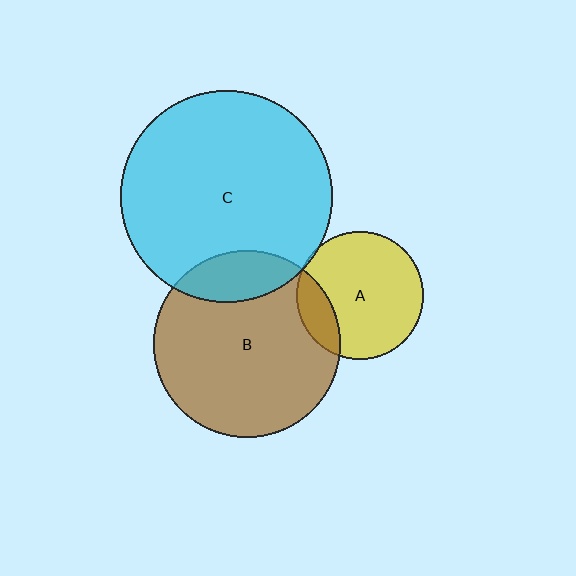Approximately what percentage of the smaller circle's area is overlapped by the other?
Approximately 15%.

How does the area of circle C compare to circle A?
Approximately 2.8 times.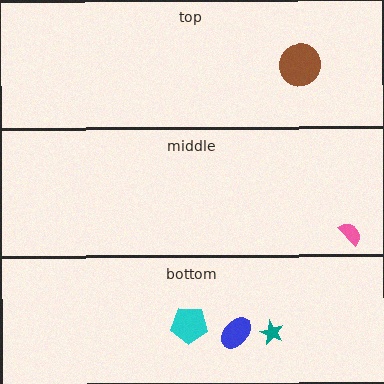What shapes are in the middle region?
The pink semicircle.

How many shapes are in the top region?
1.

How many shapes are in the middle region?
1.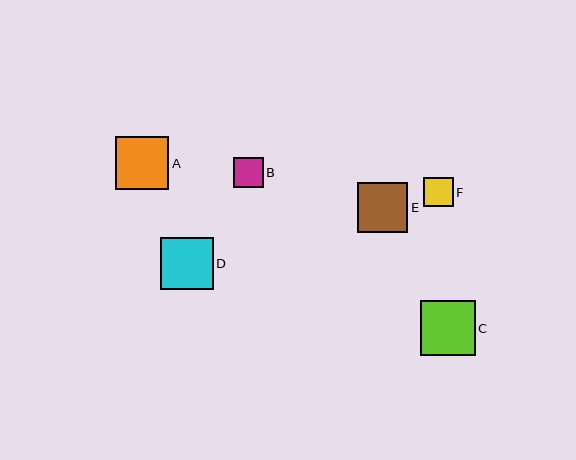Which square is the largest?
Square C is the largest with a size of approximately 55 pixels.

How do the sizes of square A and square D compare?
Square A and square D are approximately the same size.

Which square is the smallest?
Square B is the smallest with a size of approximately 29 pixels.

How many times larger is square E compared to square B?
Square E is approximately 1.7 times the size of square B.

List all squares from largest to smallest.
From largest to smallest: C, A, D, E, F, B.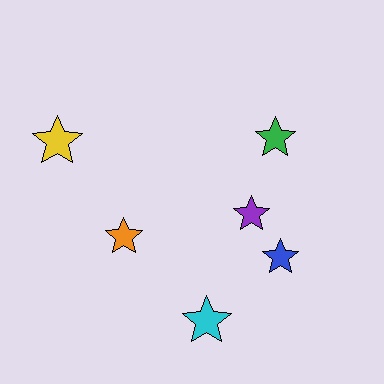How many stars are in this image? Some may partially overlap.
There are 6 stars.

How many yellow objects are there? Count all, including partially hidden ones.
There is 1 yellow object.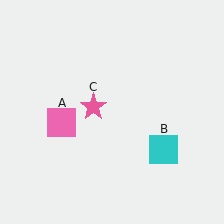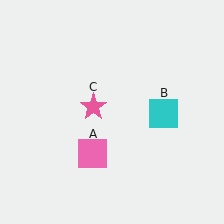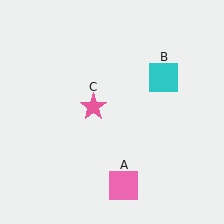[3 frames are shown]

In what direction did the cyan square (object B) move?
The cyan square (object B) moved up.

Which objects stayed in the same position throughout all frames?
Pink star (object C) remained stationary.